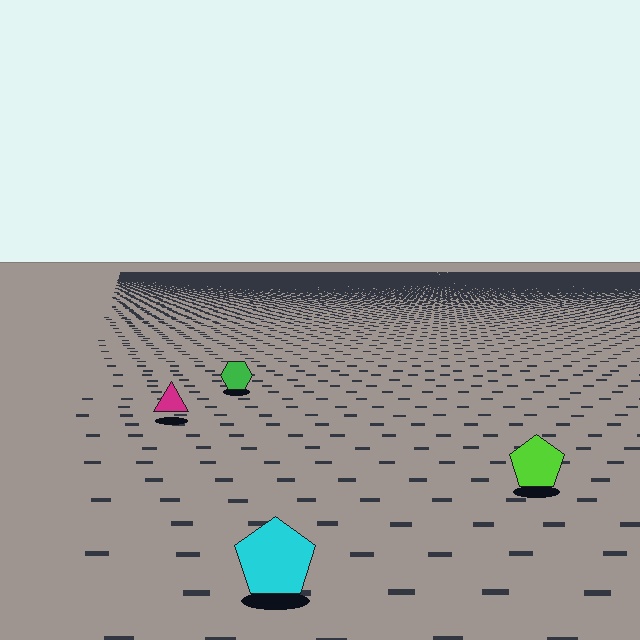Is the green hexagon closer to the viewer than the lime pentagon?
No. The lime pentagon is closer — you can tell from the texture gradient: the ground texture is coarser near it.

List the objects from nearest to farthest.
From nearest to farthest: the cyan pentagon, the lime pentagon, the magenta triangle, the green hexagon.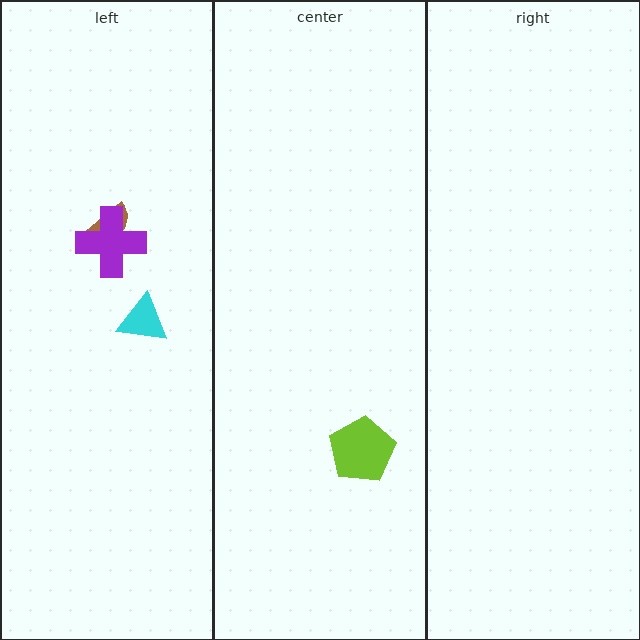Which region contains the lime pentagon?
The center region.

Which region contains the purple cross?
The left region.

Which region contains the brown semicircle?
The left region.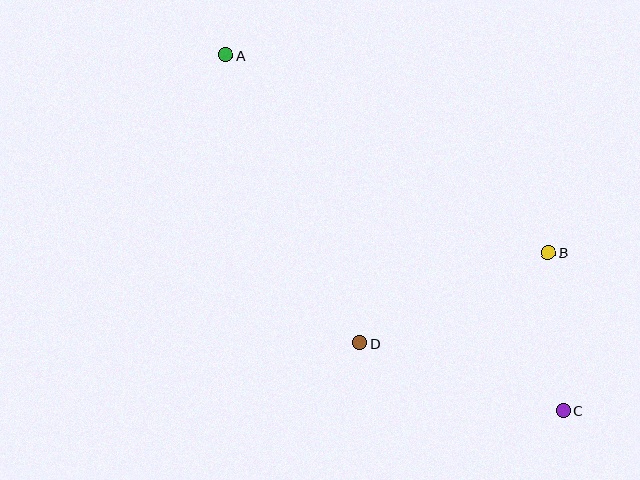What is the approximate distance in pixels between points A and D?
The distance between A and D is approximately 318 pixels.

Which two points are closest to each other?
Points B and C are closest to each other.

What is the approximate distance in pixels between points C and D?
The distance between C and D is approximately 214 pixels.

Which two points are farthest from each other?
Points A and C are farthest from each other.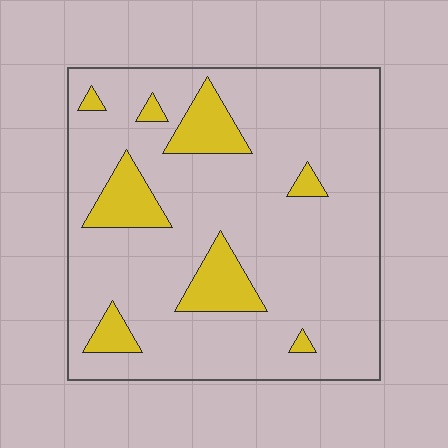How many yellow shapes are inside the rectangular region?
8.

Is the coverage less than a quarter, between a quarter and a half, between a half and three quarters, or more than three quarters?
Less than a quarter.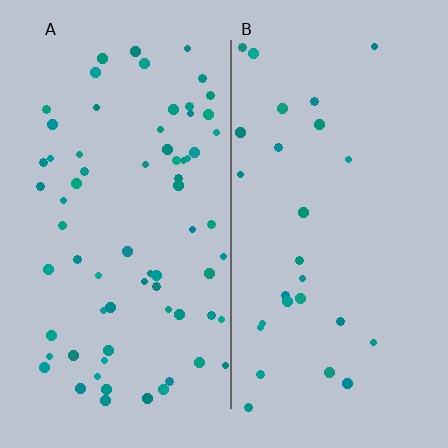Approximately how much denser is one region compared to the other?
Approximately 2.5× — region A over region B.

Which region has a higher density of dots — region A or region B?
A (the left).